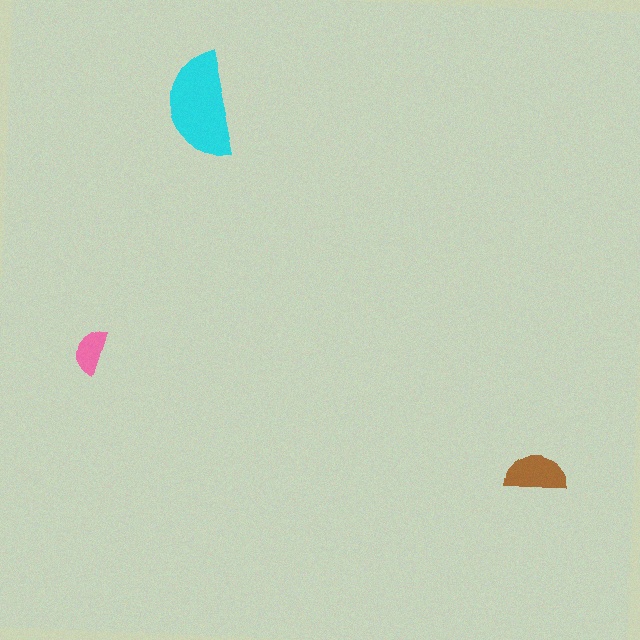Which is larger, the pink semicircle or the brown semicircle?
The brown one.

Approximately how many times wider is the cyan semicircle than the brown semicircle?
About 1.5 times wider.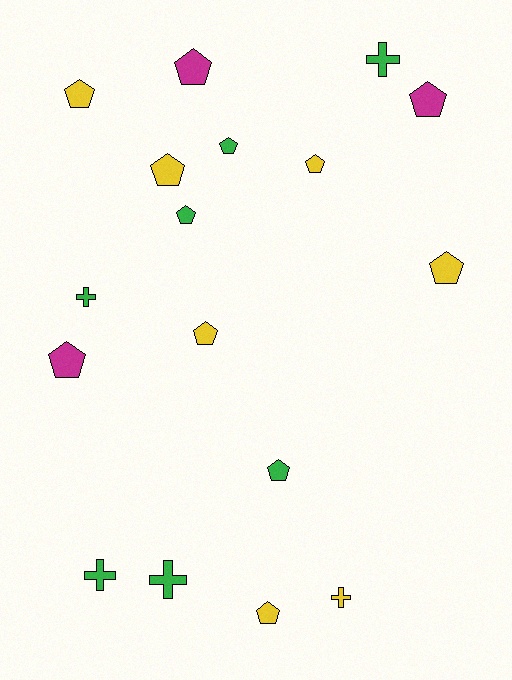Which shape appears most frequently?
Pentagon, with 12 objects.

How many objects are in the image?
There are 17 objects.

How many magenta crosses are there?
There are no magenta crosses.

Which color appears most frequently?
Yellow, with 7 objects.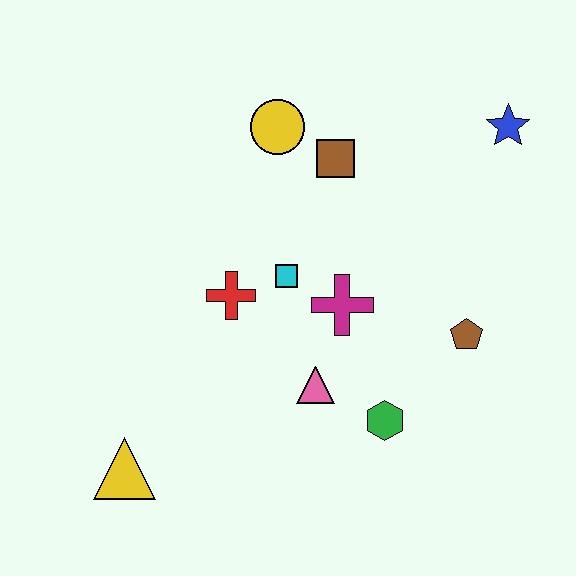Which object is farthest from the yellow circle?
The yellow triangle is farthest from the yellow circle.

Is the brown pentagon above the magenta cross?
No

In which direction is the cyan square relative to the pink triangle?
The cyan square is above the pink triangle.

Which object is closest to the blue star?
The brown square is closest to the blue star.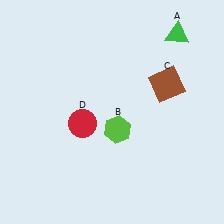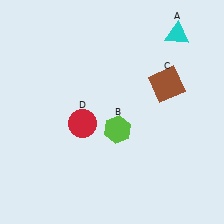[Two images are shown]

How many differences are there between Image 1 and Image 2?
There is 1 difference between the two images.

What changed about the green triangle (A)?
In Image 1, A is green. In Image 2, it changed to cyan.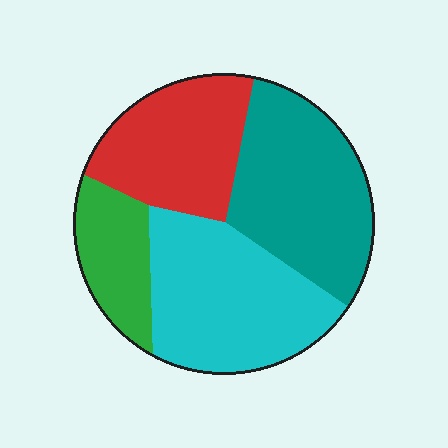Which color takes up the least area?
Green, at roughly 15%.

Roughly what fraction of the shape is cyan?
Cyan covers around 30% of the shape.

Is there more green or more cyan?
Cyan.